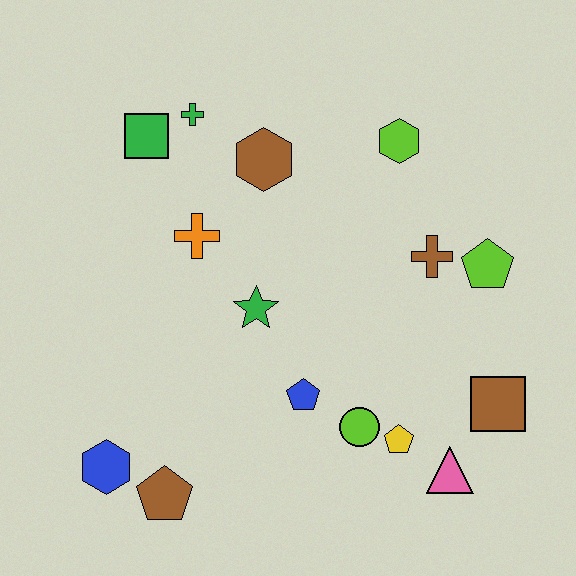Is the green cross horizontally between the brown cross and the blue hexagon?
Yes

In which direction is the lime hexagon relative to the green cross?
The lime hexagon is to the right of the green cross.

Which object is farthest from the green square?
The pink triangle is farthest from the green square.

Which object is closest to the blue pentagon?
The lime circle is closest to the blue pentagon.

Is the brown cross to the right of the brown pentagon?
Yes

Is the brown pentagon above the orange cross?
No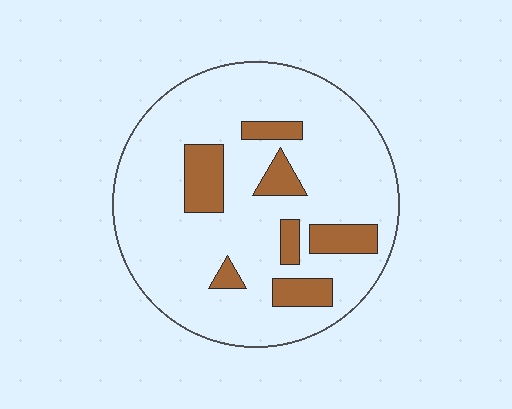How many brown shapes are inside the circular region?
7.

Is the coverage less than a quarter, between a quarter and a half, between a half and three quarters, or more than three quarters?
Less than a quarter.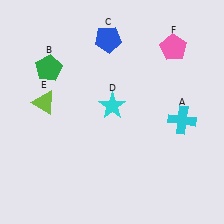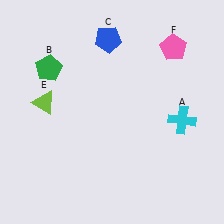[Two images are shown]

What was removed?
The cyan star (D) was removed in Image 2.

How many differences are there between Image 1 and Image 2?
There is 1 difference between the two images.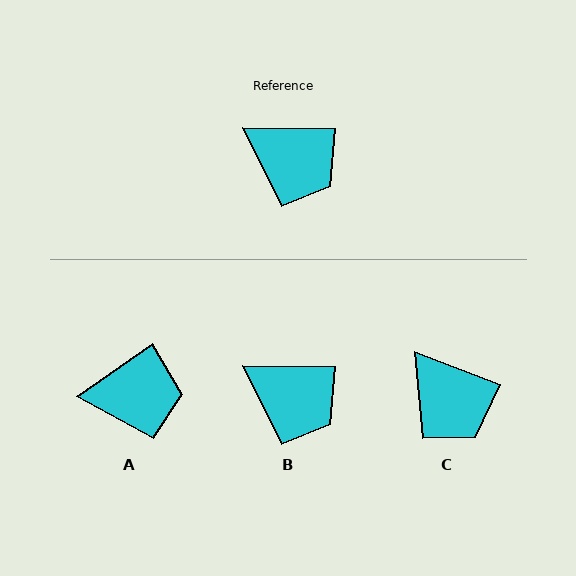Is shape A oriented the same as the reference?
No, it is off by about 35 degrees.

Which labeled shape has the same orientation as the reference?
B.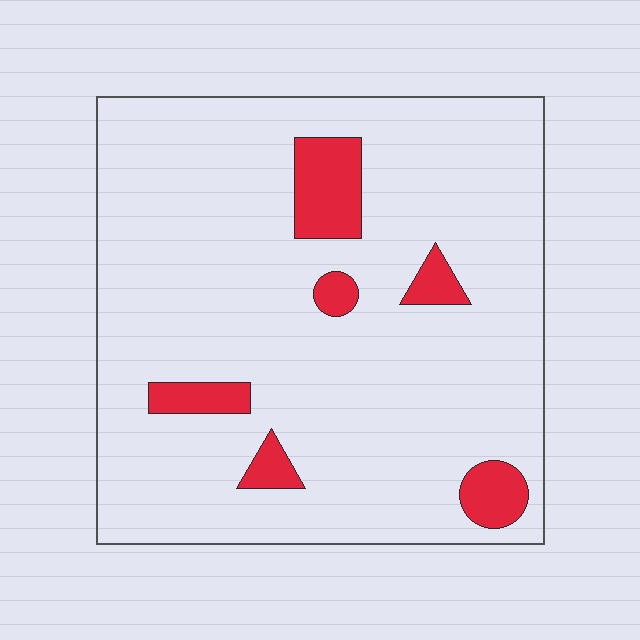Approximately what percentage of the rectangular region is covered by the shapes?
Approximately 10%.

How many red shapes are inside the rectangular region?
6.